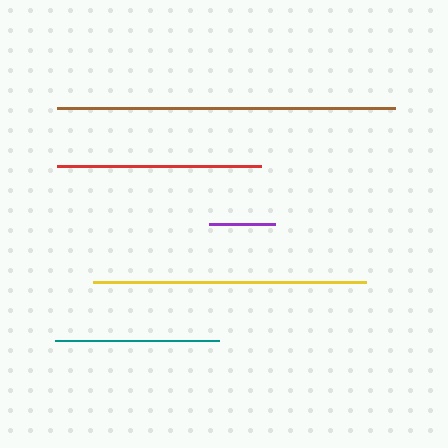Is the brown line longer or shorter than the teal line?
The brown line is longer than the teal line.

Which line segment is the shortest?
The purple line is the shortest at approximately 66 pixels.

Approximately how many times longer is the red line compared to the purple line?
The red line is approximately 3.1 times the length of the purple line.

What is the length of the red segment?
The red segment is approximately 205 pixels long.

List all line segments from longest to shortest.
From longest to shortest: brown, yellow, red, teal, purple.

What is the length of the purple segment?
The purple segment is approximately 66 pixels long.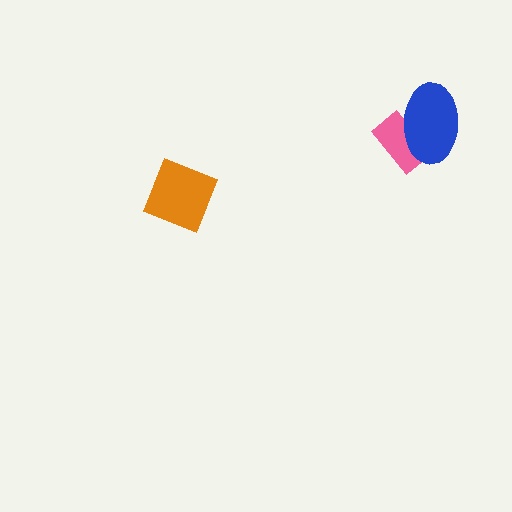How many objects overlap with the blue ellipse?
1 object overlaps with the blue ellipse.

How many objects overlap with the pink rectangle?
1 object overlaps with the pink rectangle.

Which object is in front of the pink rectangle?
The blue ellipse is in front of the pink rectangle.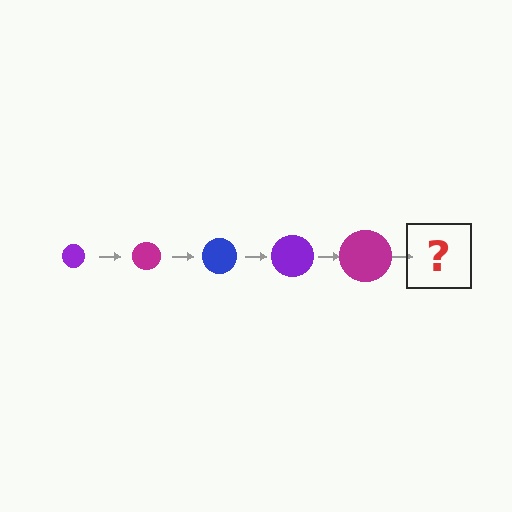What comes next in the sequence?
The next element should be a blue circle, larger than the previous one.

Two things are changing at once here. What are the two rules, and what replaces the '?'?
The two rules are that the circle grows larger each step and the color cycles through purple, magenta, and blue. The '?' should be a blue circle, larger than the previous one.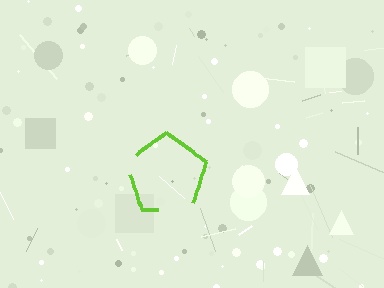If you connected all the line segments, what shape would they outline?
They would outline a pentagon.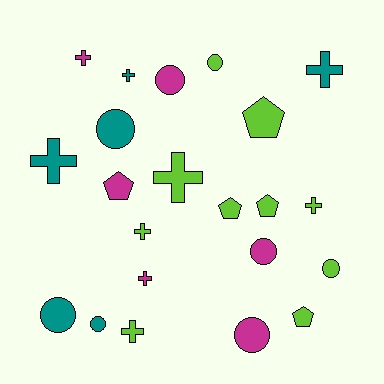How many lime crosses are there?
There are 4 lime crosses.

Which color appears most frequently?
Lime, with 10 objects.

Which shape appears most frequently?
Cross, with 9 objects.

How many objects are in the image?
There are 22 objects.